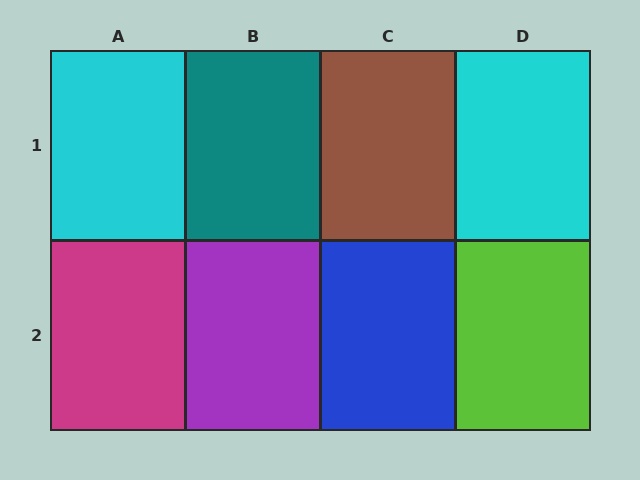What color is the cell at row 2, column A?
Magenta.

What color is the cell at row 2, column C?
Blue.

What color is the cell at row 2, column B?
Purple.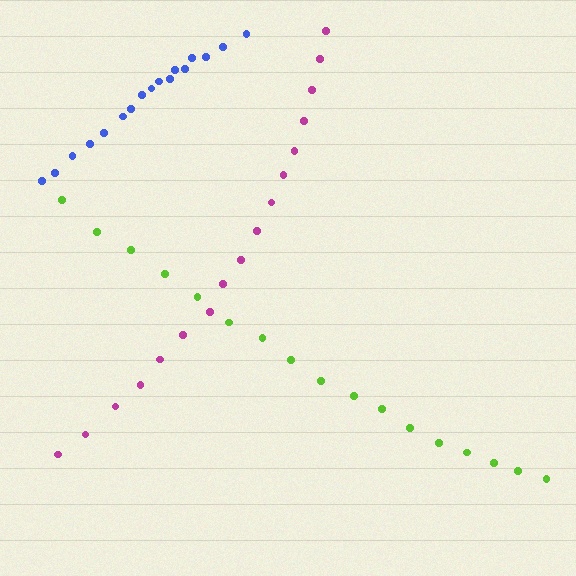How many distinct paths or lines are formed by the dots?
There are 3 distinct paths.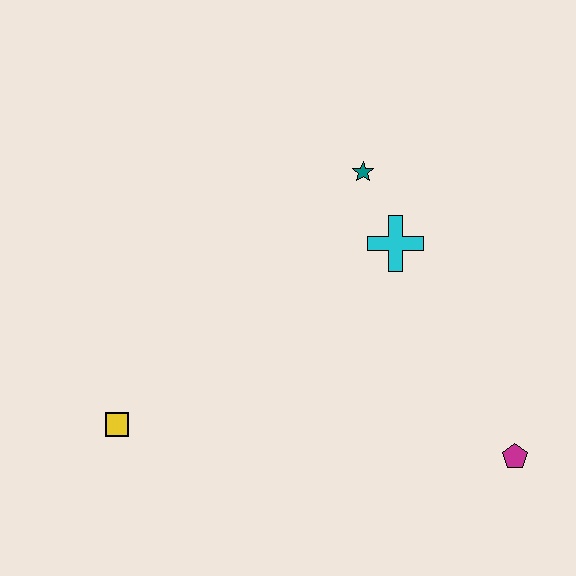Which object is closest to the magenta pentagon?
The cyan cross is closest to the magenta pentagon.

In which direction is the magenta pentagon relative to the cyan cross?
The magenta pentagon is below the cyan cross.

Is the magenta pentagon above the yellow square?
No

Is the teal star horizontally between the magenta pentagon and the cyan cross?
No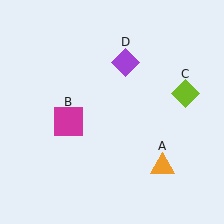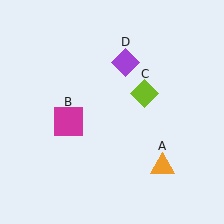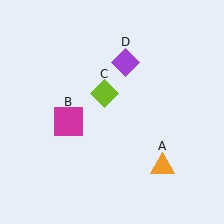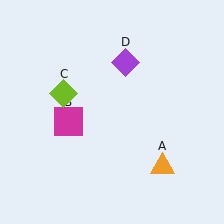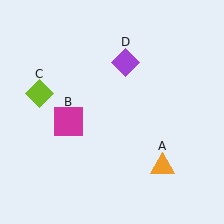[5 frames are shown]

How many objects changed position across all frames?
1 object changed position: lime diamond (object C).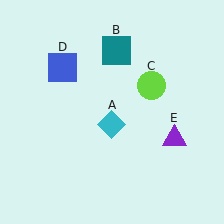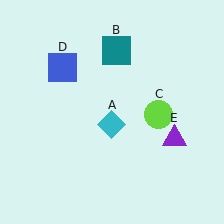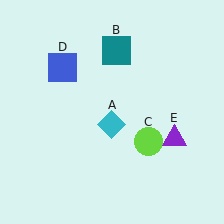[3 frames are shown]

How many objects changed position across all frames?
1 object changed position: lime circle (object C).